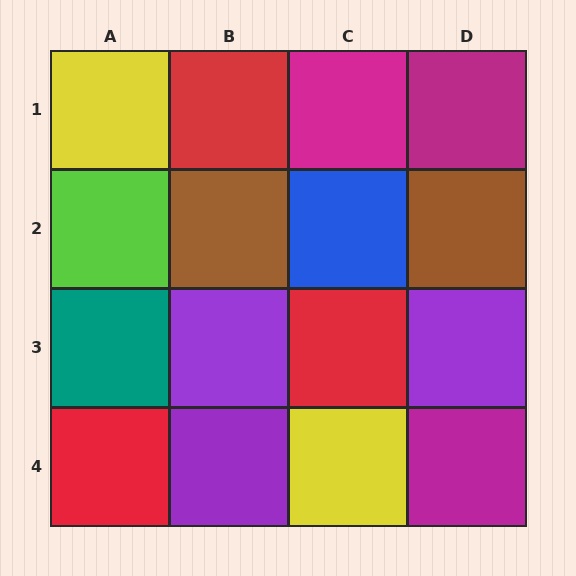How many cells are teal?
1 cell is teal.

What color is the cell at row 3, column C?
Red.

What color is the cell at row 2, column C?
Blue.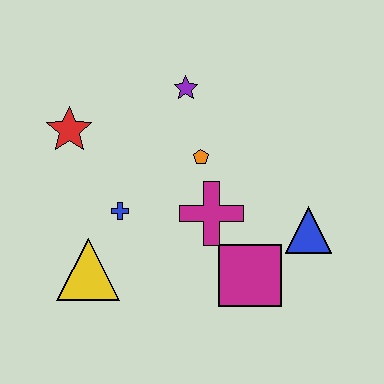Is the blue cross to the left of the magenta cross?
Yes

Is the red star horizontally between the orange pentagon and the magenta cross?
No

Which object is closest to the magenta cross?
The orange pentagon is closest to the magenta cross.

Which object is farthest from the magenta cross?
The red star is farthest from the magenta cross.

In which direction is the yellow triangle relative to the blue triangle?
The yellow triangle is to the left of the blue triangle.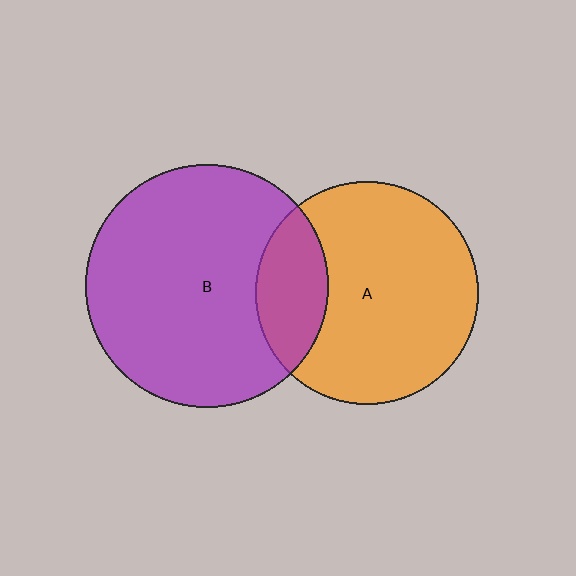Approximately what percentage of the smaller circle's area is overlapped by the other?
Approximately 20%.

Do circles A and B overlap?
Yes.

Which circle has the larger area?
Circle B (purple).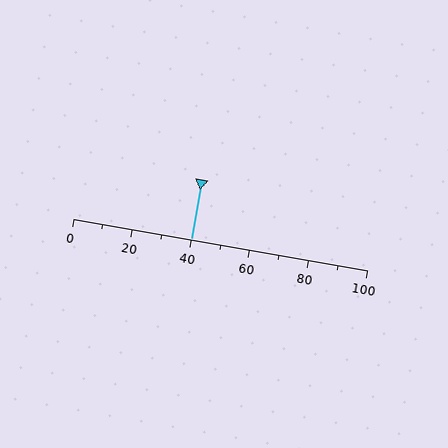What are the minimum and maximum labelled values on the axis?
The axis runs from 0 to 100.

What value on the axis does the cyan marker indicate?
The marker indicates approximately 40.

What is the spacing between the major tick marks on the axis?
The major ticks are spaced 20 apart.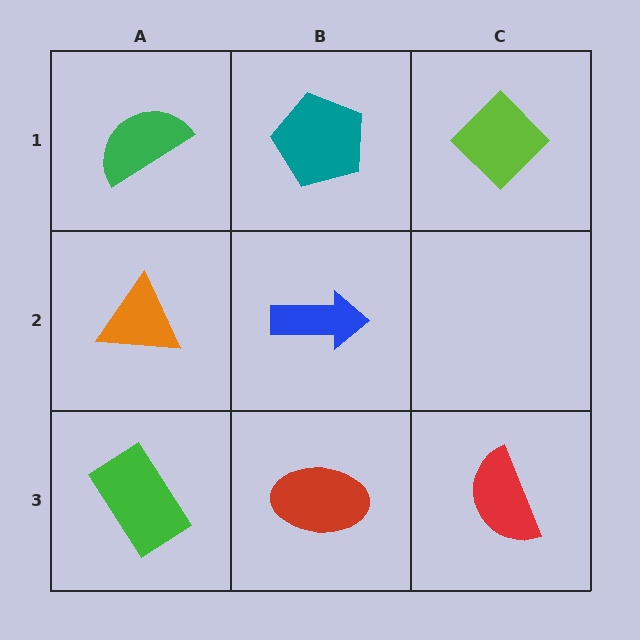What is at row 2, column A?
An orange triangle.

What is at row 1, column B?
A teal pentagon.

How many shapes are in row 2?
2 shapes.